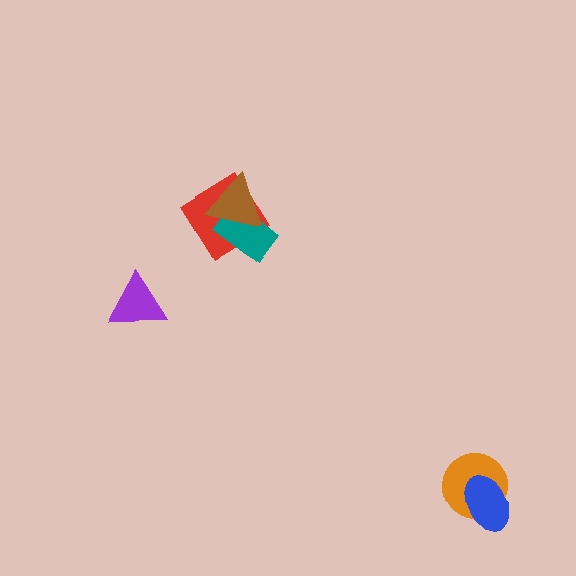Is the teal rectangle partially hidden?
Yes, it is partially covered by another shape.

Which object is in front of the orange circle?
The blue ellipse is in front of the orange circle.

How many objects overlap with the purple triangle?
0 objects overlap with the purple triangle.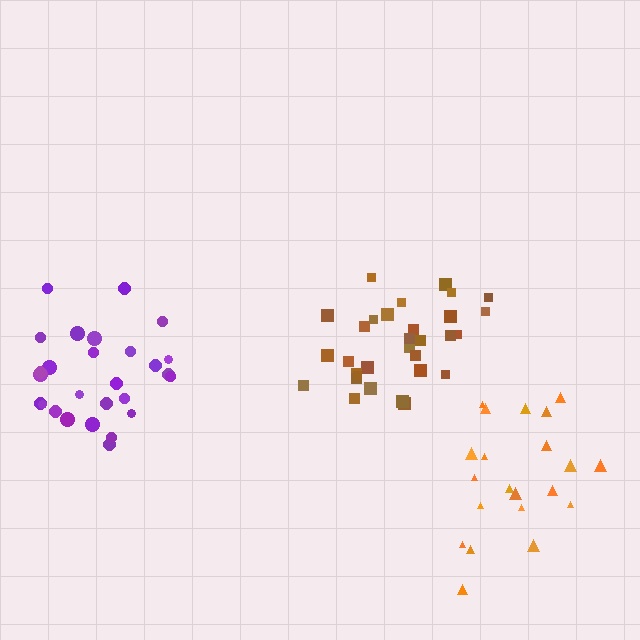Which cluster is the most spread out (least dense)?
Orange.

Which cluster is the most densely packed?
Brown.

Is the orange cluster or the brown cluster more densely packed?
Brown.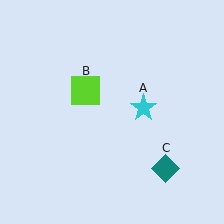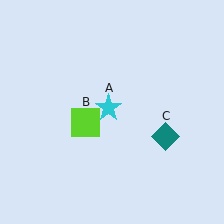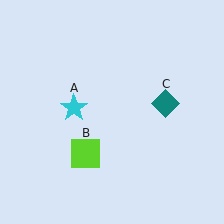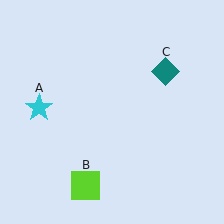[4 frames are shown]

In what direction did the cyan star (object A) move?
The cyan star (object A) moved left.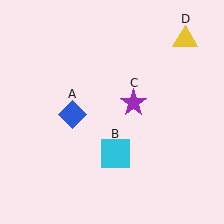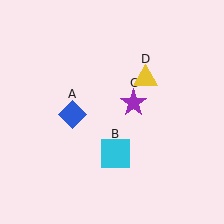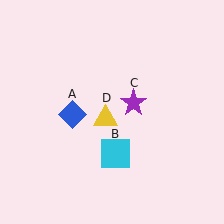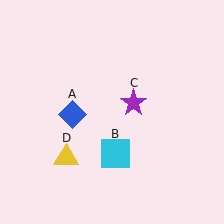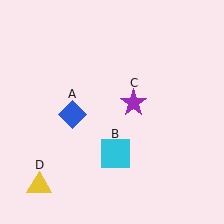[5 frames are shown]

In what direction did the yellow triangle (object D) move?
The yellow triangle (object D) moved down and to the left.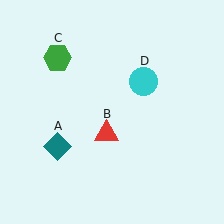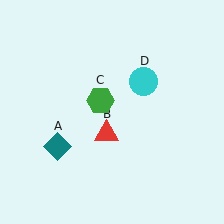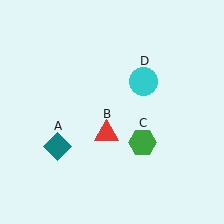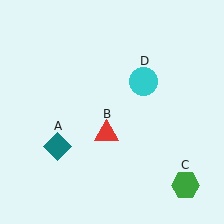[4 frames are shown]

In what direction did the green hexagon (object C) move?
The green hexagon (object C) moved down and to the right.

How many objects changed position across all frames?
1 object changed position: green hexagon (object C).